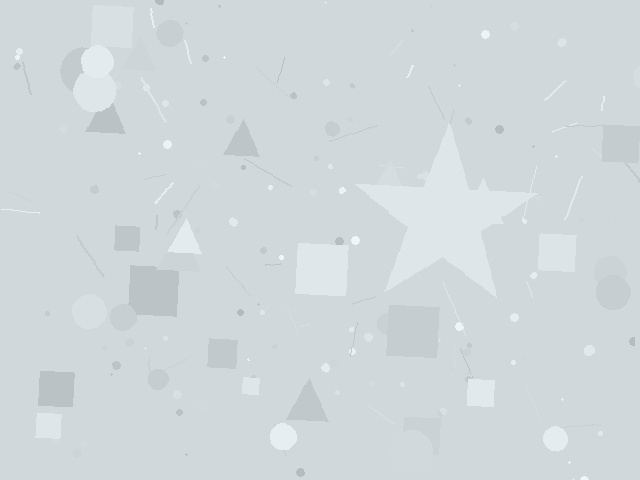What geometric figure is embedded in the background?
A star is embedded in the background.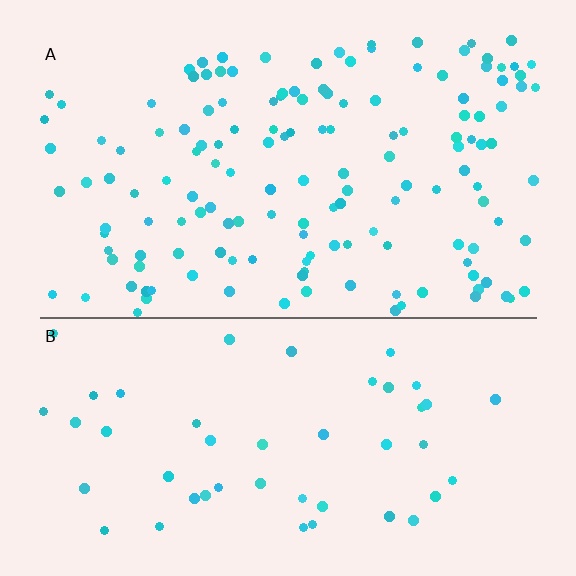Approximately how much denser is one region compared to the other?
Approximately 3.1× — region A over region B.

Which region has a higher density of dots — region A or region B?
A (the top).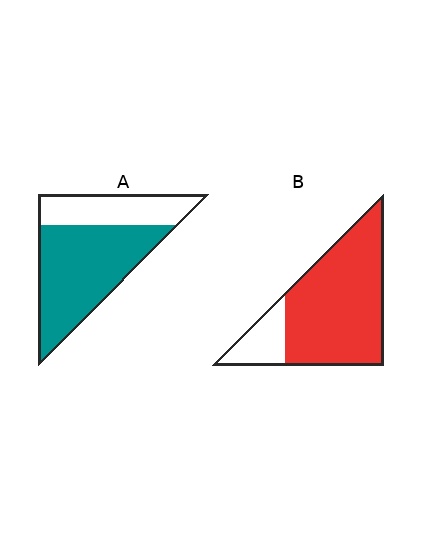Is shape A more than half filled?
Yes.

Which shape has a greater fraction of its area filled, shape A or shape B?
Shape B.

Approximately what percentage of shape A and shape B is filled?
A is approximately 65% and B is approximately 80%.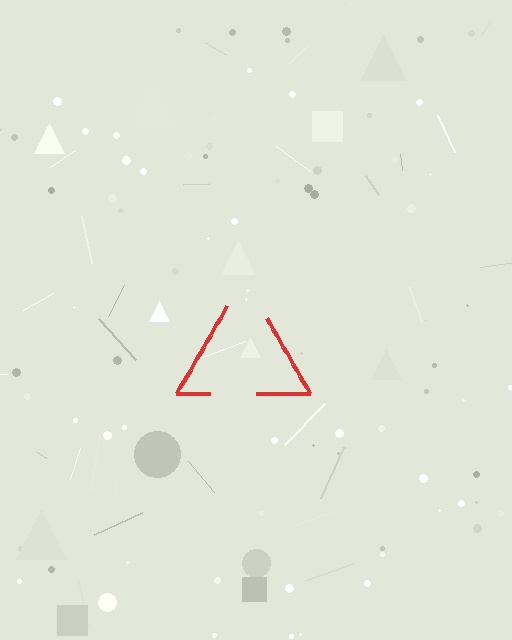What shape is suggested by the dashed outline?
The dashed outline suggests a triangle.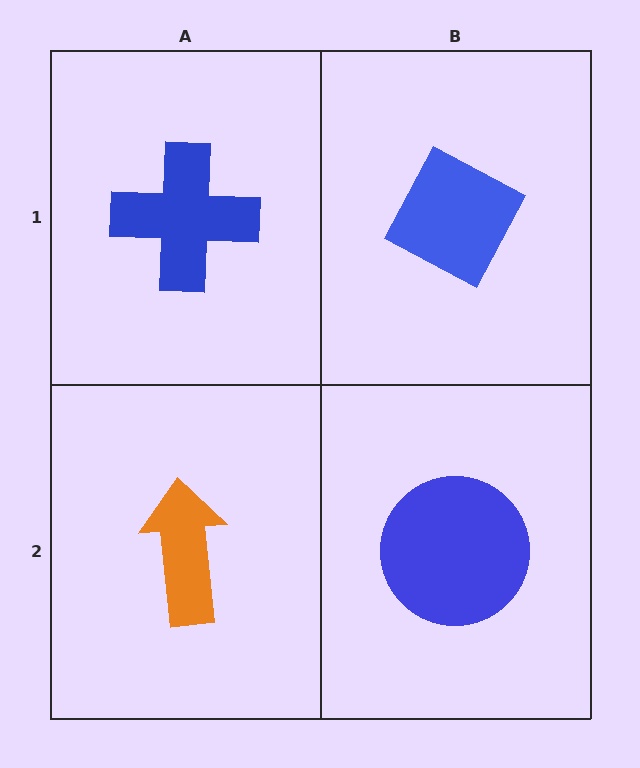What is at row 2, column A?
An orange arrow.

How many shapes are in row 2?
2 shapes.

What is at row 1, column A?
A blue cross.